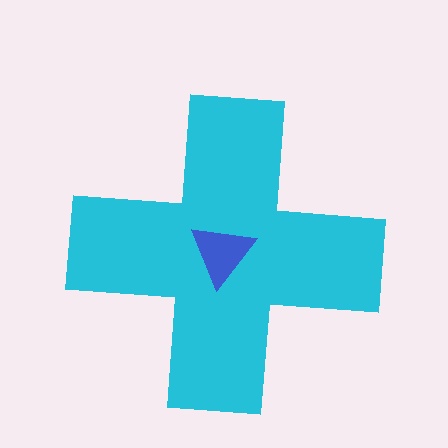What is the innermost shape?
The blue triangle.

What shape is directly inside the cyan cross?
The blue triangle.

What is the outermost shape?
The cyan cross.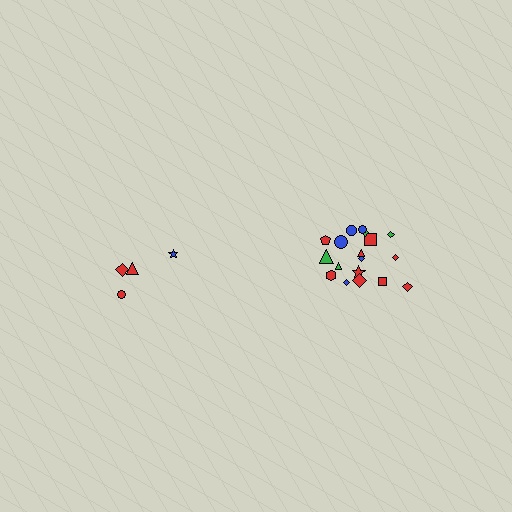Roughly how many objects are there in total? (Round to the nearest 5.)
Roughly 20 objects in total.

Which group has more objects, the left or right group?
The right group.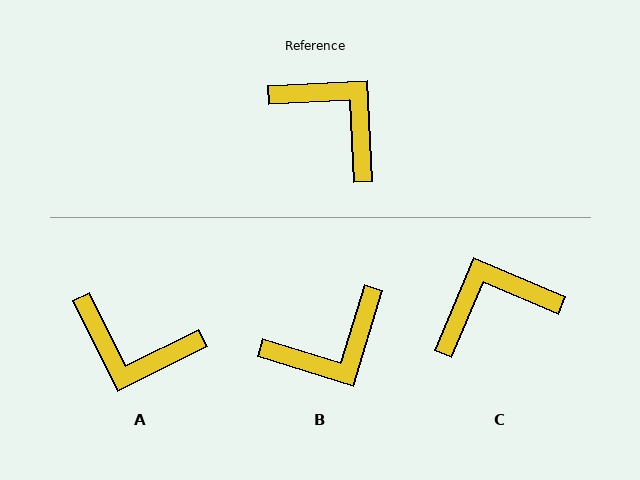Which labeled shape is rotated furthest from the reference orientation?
A, about 156 degrees away.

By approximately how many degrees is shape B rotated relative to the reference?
Approximately 110 degrees clockwise.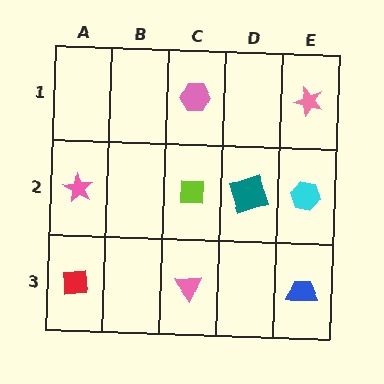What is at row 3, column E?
A blue trapezoid.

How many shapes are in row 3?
3 shapes.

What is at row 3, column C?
A pink triangle.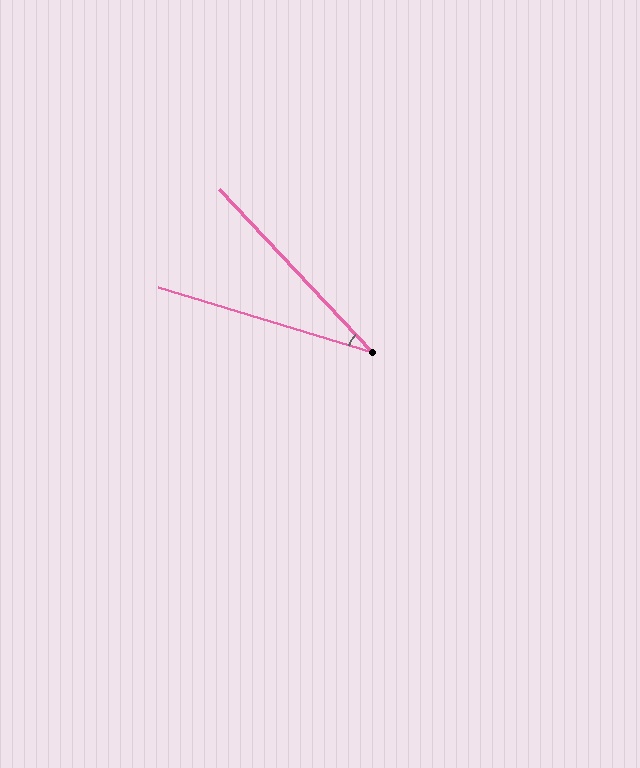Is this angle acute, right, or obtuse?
It is acute.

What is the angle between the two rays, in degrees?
Approximately 30 degrees.